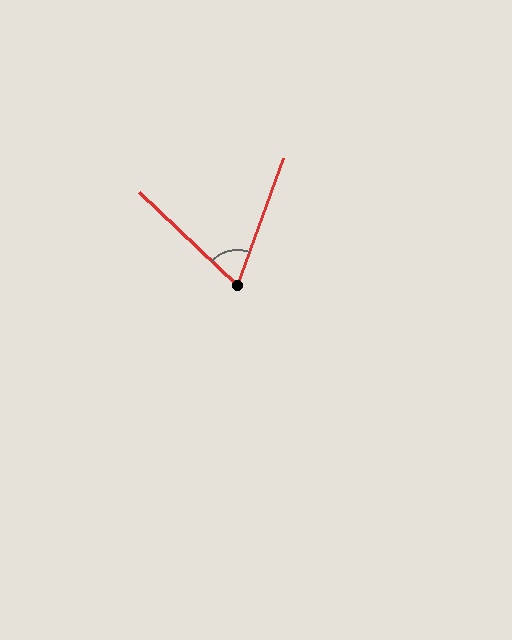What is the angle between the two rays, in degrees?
Approximately 67 degrees.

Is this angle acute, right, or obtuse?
It is acute.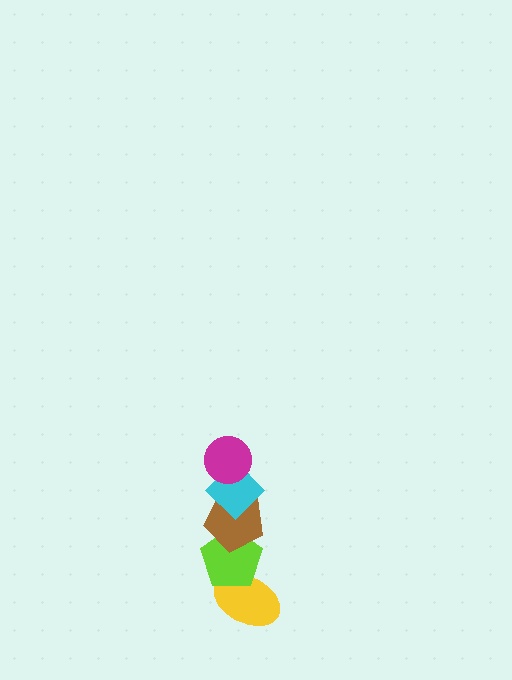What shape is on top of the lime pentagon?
The brown pentagon is on top of the lime pentagon.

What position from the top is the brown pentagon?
The brown pentagon is 3rd from the top.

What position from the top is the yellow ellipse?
The yellow ellipse is 5th from the top.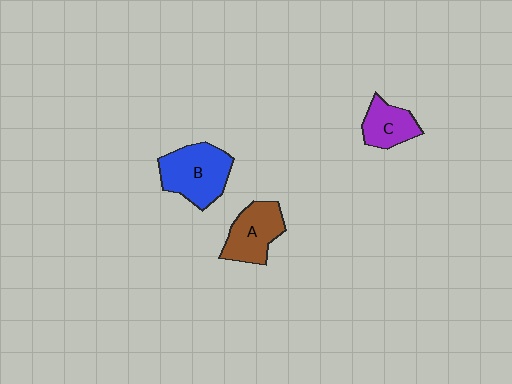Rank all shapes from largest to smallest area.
From largest to smallest: B (blue), A (brown), C (purple).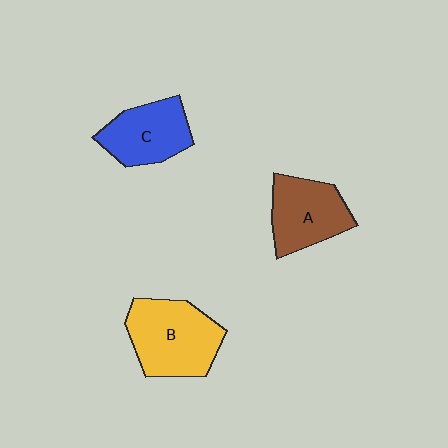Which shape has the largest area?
Shape B (yellow).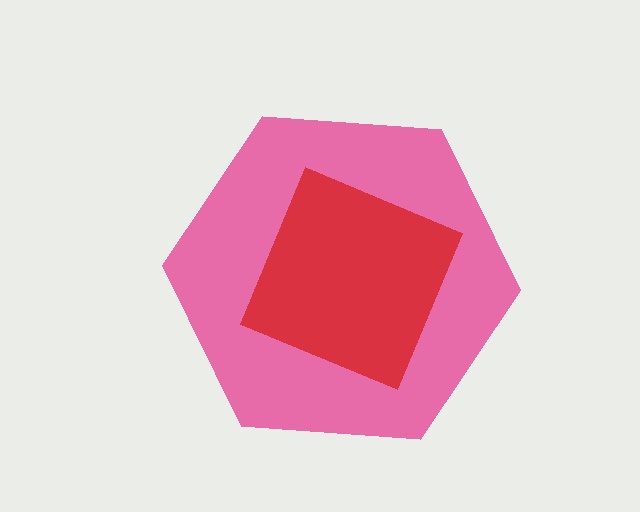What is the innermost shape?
The red square.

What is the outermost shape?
The pink hexagon.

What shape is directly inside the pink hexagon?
The red square.